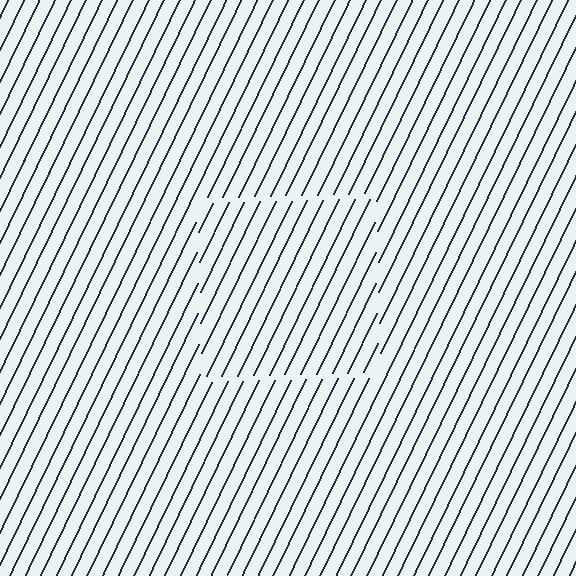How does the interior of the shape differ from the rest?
The interior of the shape contains the same grating, shifted by half a period — the contour is defined by the phase discontinuity where line-ends from the inner and outer gratings abut.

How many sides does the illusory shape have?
4 sides — the line-ends trace a square.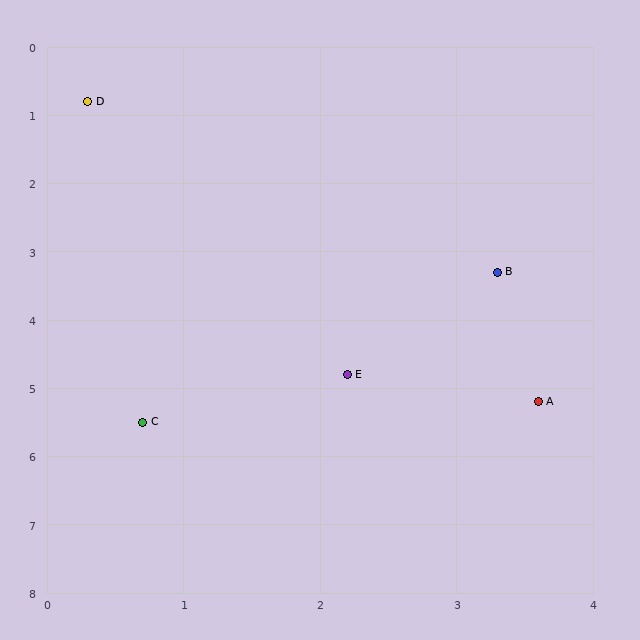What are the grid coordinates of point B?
Point B is at approximately (3.3, 3.3).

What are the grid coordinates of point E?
Point E is at approximately (2.2, 4.8).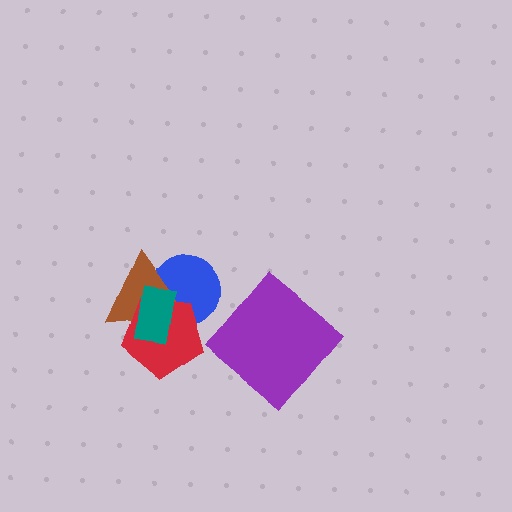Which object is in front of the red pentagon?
The teal rectangle is in front of the red pentagon.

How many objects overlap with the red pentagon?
3 objects overlap with the red pentagon.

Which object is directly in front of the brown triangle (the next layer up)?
The red pentagon is directly in front of the brown triangle.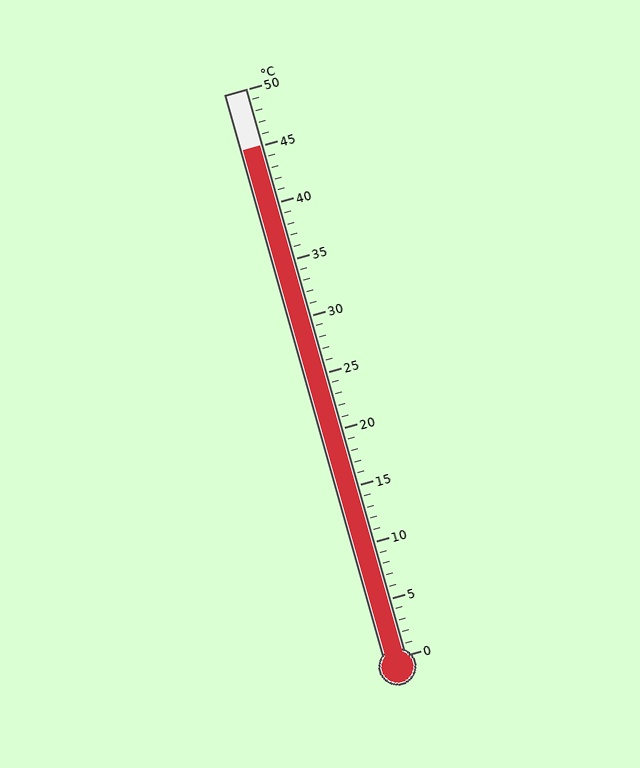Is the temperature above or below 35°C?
The temperature is above 35°C.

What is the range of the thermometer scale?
The thermometer scale ranges from 0°C to 50°C.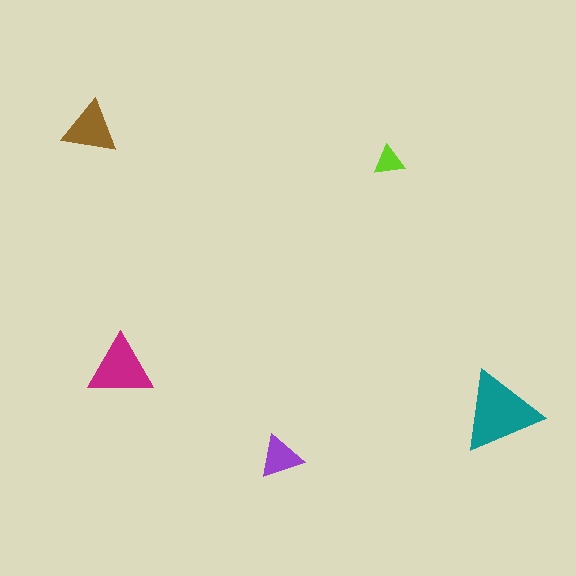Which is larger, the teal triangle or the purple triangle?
The teal one.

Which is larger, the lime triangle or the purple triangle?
The purple one.